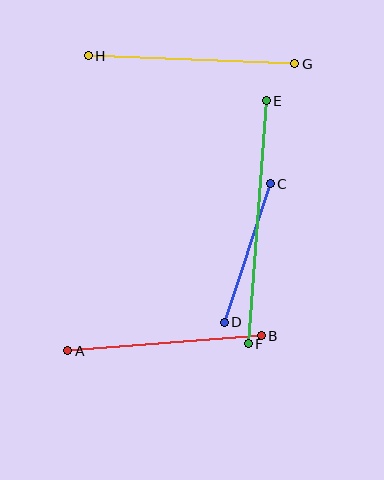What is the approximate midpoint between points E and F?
The midpoint is at approximately (257, 222) pixels.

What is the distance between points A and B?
The distance is approximately 194 pixels.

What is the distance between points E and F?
The distance is approximately 244 pixels.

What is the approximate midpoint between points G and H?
The midpoint is at approximately (191, 60) pixels.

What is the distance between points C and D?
The distance is approximately 146 pixels.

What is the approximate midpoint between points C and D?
The midpoint is at approximately (247, 253) pixels.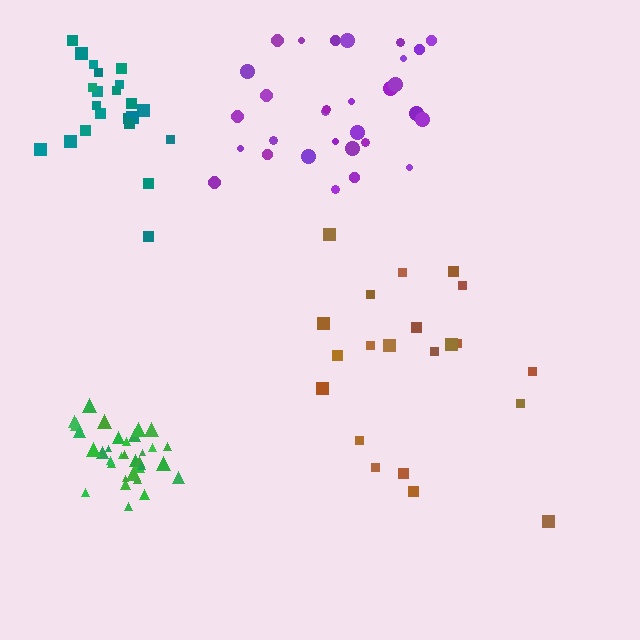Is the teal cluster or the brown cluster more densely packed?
Teal.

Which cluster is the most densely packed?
Green.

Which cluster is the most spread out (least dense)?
Brown.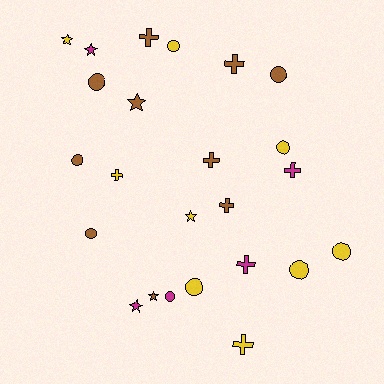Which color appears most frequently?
Brown, with 10 objects.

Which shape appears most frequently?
Circle, with 10 objects.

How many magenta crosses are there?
There are 2 magenta crosses.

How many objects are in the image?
There are 24 objects.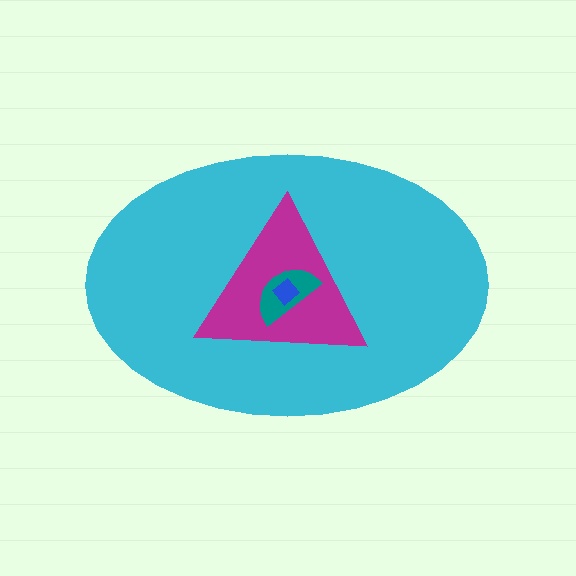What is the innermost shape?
The blue diamond.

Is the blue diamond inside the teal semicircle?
Yes.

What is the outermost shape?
The cyan ellipse.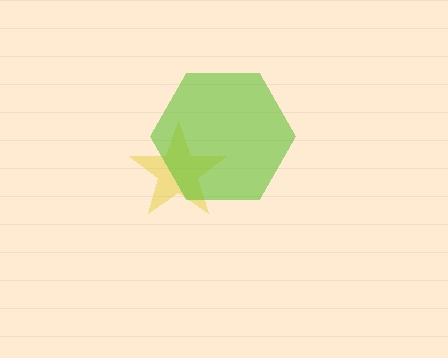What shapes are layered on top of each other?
The layered shapes are: a yellow star, a lime hexagon.